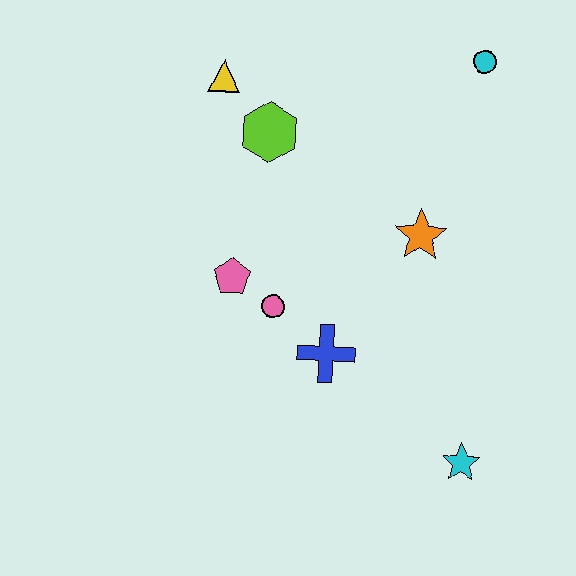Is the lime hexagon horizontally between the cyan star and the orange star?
No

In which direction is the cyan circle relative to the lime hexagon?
The cyan circle is to the right of the lime hexagon.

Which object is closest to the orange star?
The blue cross is closest to the orange star.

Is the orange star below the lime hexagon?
Yes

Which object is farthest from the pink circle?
The cyan circle is farthest from the pink circle.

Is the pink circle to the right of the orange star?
No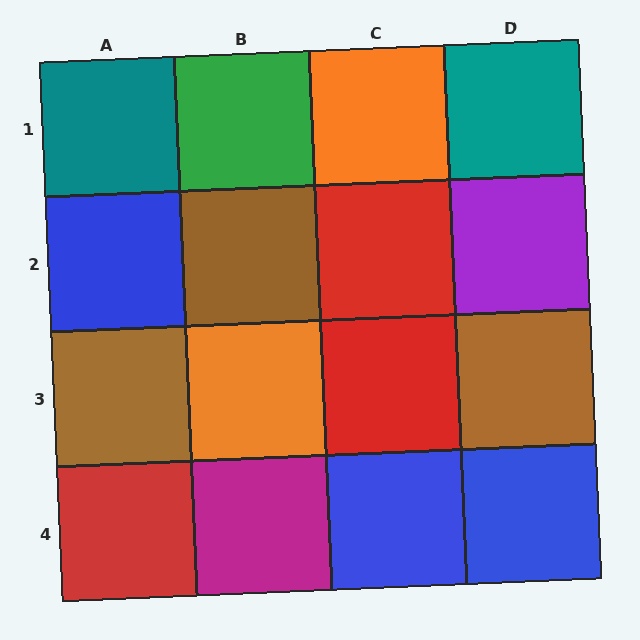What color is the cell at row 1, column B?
Green.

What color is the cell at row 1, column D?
Teal.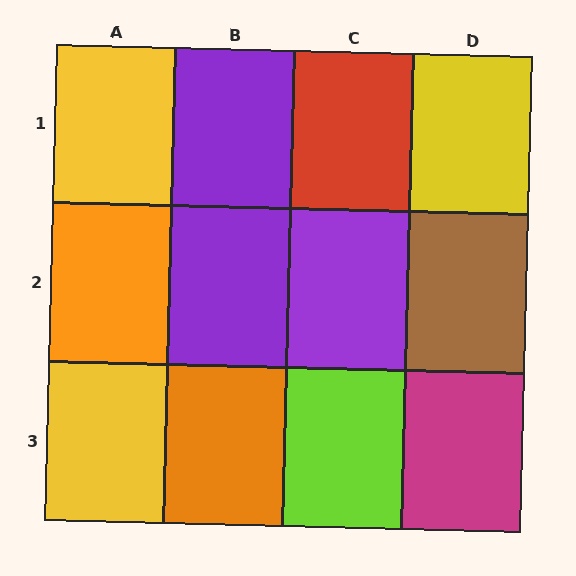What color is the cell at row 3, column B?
Orange.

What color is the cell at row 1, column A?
Yellow.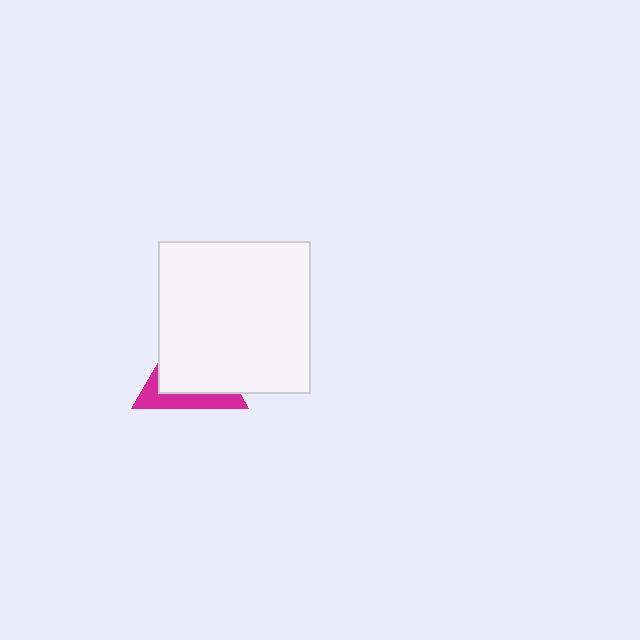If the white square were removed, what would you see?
You would see the complete magenta triangle.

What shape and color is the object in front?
The object in front is a white square.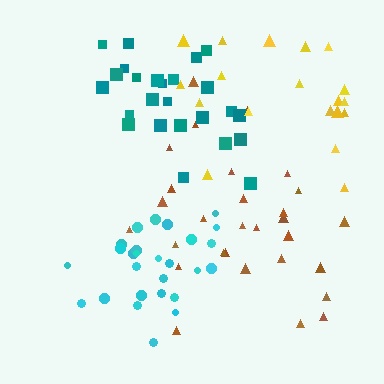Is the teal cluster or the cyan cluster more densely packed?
Cyan.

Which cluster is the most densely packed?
Cyan.